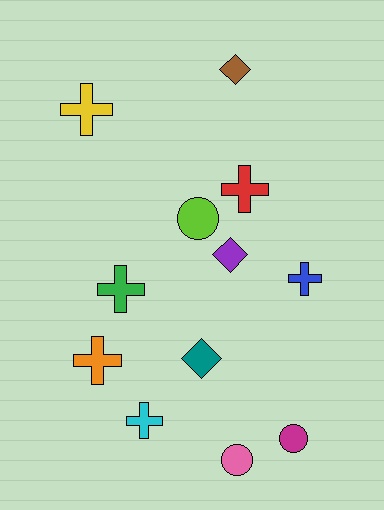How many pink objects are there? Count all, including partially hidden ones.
There is 1 pink object.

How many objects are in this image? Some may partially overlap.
There are 12 objects.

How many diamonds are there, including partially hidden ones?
There are 3 diamonds.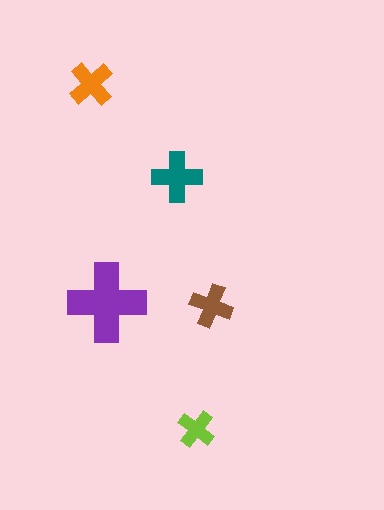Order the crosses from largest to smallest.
the purple one, the teal one, the orange one, the brown one, the lime one.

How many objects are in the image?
There are 5 objects in the image.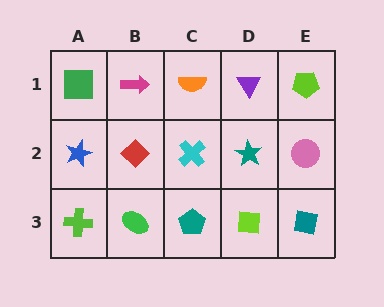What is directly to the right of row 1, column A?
A magenta arrow.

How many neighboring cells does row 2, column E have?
3.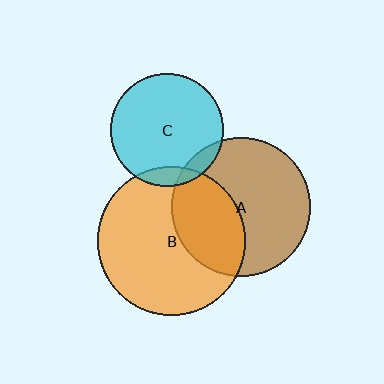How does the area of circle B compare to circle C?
Approximately 1.7 times.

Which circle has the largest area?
Circle B (orange).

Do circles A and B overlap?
Yes.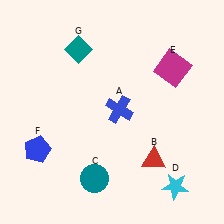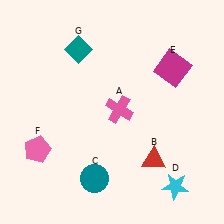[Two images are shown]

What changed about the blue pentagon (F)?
In Image 1, F is blue. In Image 2, it changed to pink.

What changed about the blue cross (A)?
In Image 1, A is blue. In Image 2, it changed to pink.